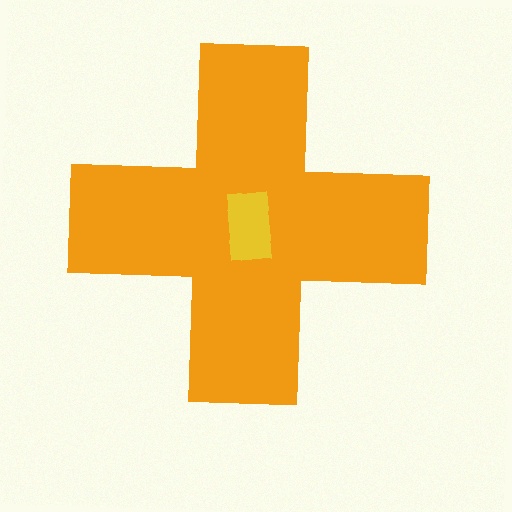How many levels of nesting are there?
2.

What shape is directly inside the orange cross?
The yellow rectangle.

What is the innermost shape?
The yellow rectangle.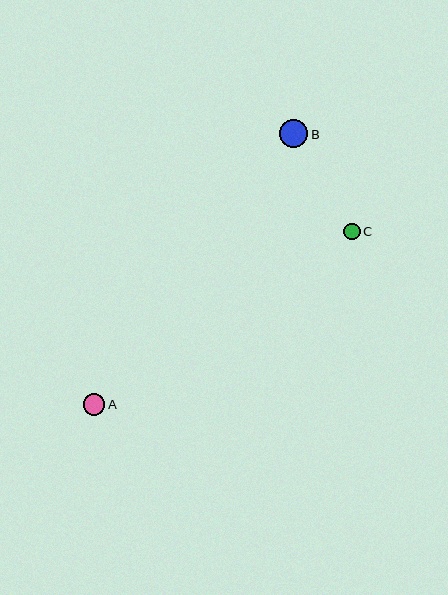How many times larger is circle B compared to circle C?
Circle B is approximately 1.7 times the size of circle C.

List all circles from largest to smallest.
From largest to smallest: B, A, C.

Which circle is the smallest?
Circle C is the smallest with a size of approximately 16 pixels.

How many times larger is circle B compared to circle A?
Circle B is approximately 1.3 times the size of circle A.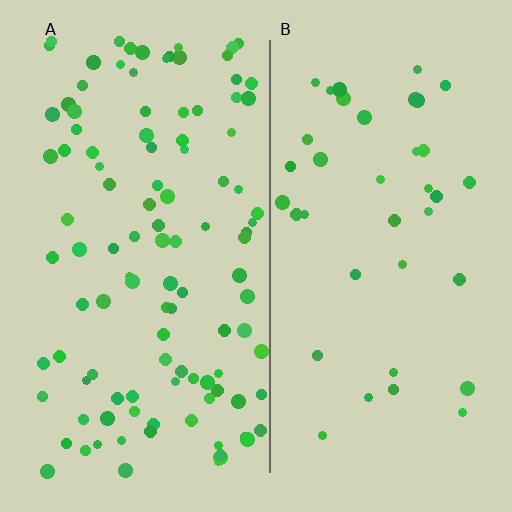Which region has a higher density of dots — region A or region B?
A (the left).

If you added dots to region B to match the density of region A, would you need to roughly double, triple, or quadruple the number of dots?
Approximately triple.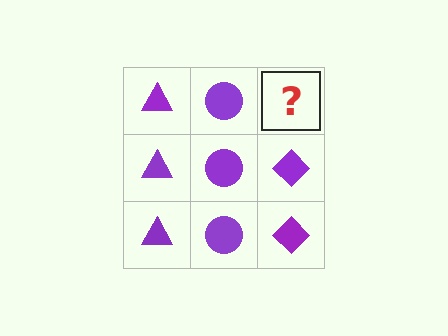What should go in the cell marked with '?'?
The missing cell should contain a purple diamond.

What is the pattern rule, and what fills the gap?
The rule is that each column has a consistent shape. The gap should be filled with a purple diamond.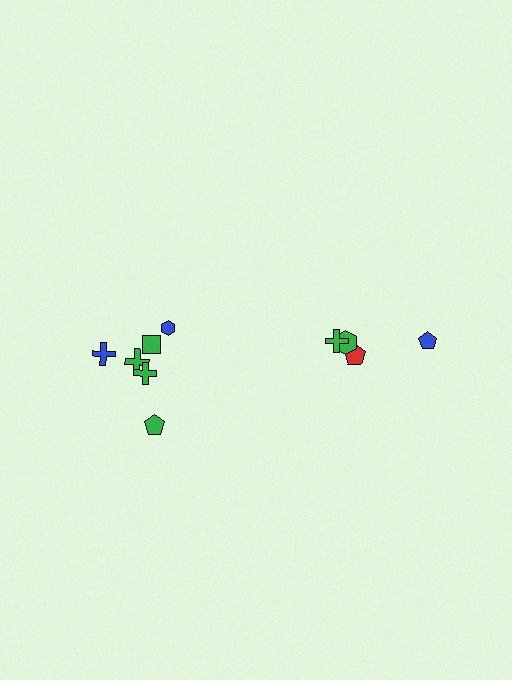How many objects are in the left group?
There are 6 objects.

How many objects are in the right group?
There are 4 objects.